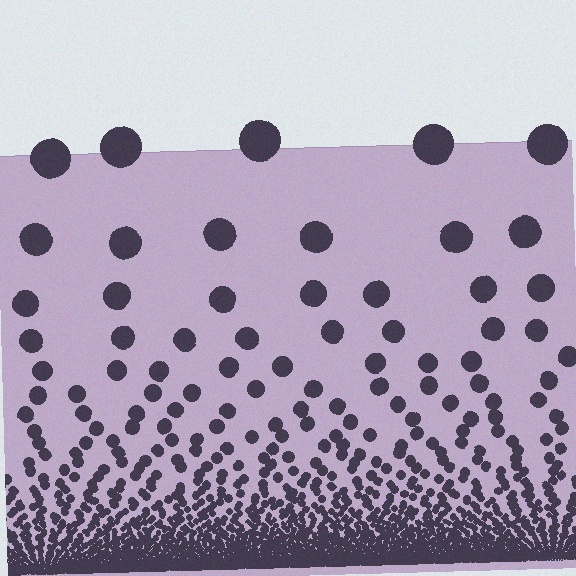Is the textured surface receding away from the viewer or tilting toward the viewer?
The surface appears to tilt toward the viewer. Texture elements get larger and sparser toward the top.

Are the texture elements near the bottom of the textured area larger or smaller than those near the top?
Smaller. The gradient is inverted — elements near the bottom are smaller and denser.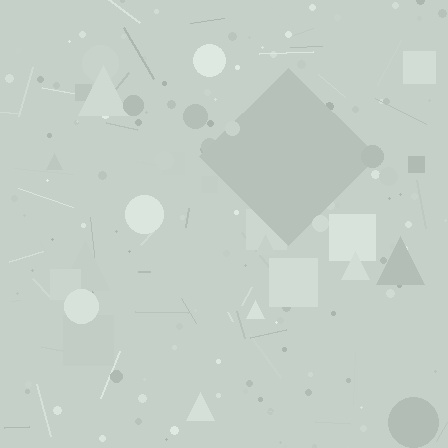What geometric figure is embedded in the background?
A diamond is embedded in the background.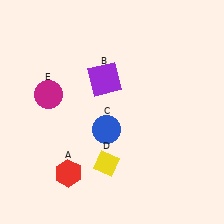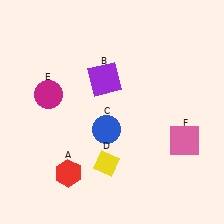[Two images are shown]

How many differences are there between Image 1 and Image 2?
There is 1 difference between the two images.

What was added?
A pink square (F) was added in Image 2.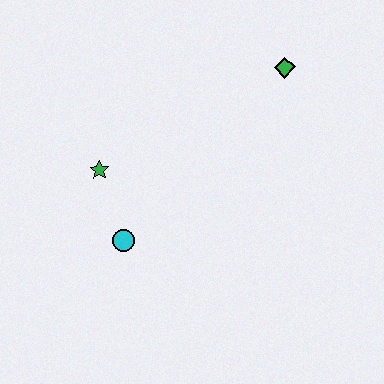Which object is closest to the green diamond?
The green star is closest to the green diamond.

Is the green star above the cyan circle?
Yes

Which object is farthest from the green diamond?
The cyan circle is farthest from the green diamond.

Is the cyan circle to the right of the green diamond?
No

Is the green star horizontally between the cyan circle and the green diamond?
No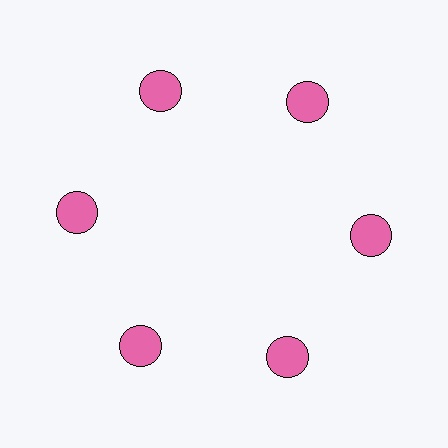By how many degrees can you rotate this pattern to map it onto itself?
The pattern maps onto itself every 60 degrees of rotation.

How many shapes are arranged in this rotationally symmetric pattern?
There are 6 shapes, arranged in 6 groups of 1.